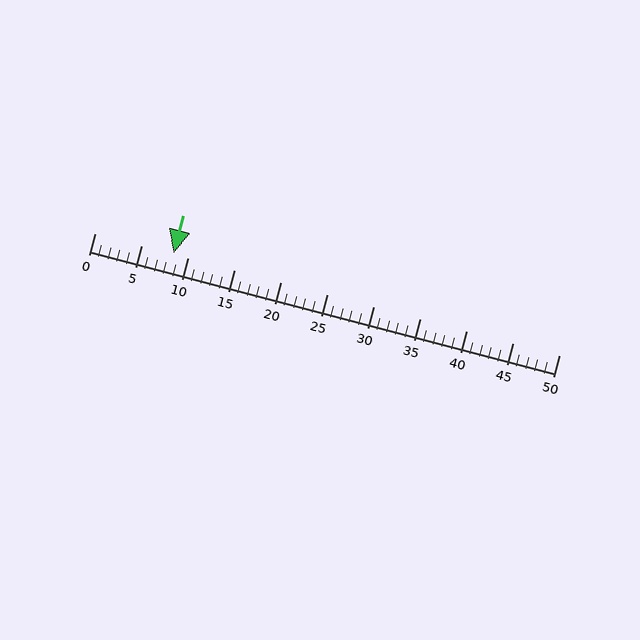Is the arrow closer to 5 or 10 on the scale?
The arrow is closer to 10.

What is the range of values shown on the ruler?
The ruler shows values from 0 to 50.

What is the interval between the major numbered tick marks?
The major tick marks are spaced 5 units apart.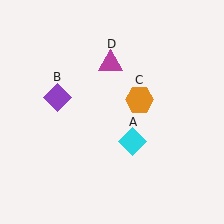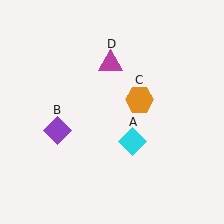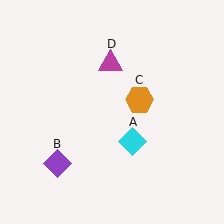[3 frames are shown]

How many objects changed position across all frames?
1 object changed position: purple diamond (object B).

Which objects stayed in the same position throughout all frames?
Cyan diamond (object A) and orange hexagon (object C) and magenta triangle (object D) remained stationary.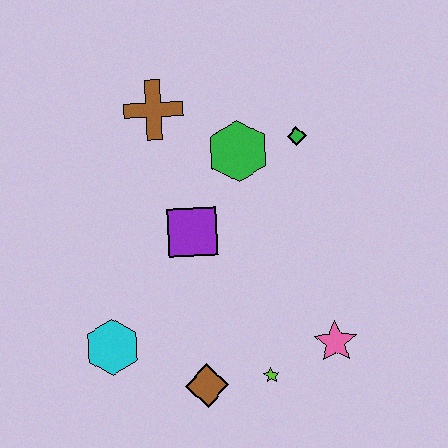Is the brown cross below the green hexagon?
No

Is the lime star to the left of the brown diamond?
No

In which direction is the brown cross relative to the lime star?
The brown cross is above the lime star.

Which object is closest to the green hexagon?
The green diamond is closest to the green hexagon.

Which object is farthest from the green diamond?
The cyan hexagon is farthest from the green diamond.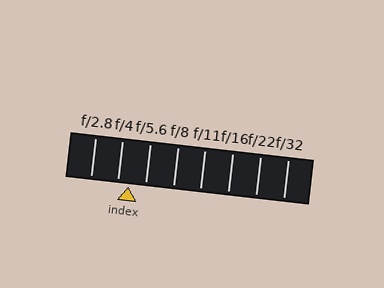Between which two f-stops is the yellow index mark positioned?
The index mark is between f/4 and f/5.6.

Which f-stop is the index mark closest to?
The index mark is closest to f/4.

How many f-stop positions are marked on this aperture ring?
There are 8 f-stop positions marked.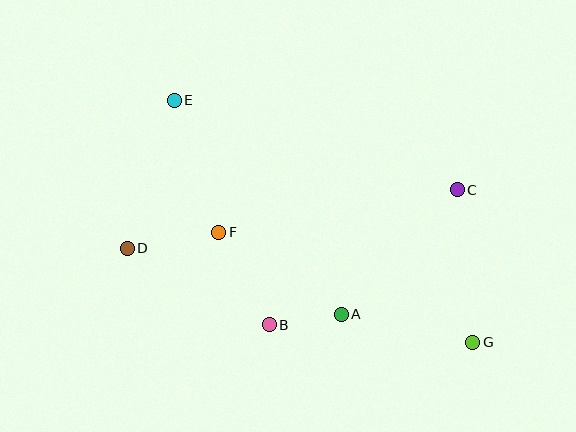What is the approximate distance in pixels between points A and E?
The distance between A and E is approximately 271 pixels.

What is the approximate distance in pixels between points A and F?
The distance between A and F is approximately 148 pixels.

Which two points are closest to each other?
Points A and B are closest to each other.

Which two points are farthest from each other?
Points E and G are farthest from each other.